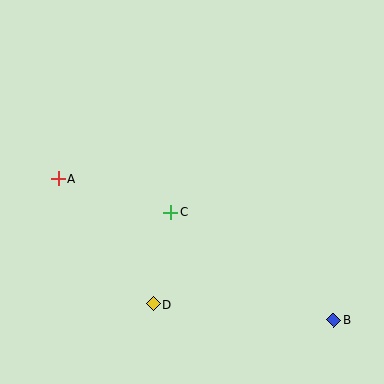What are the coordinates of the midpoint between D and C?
The midpoint between D and C is at (162, 258).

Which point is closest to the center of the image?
Point C at (170, 212) is closest to the center.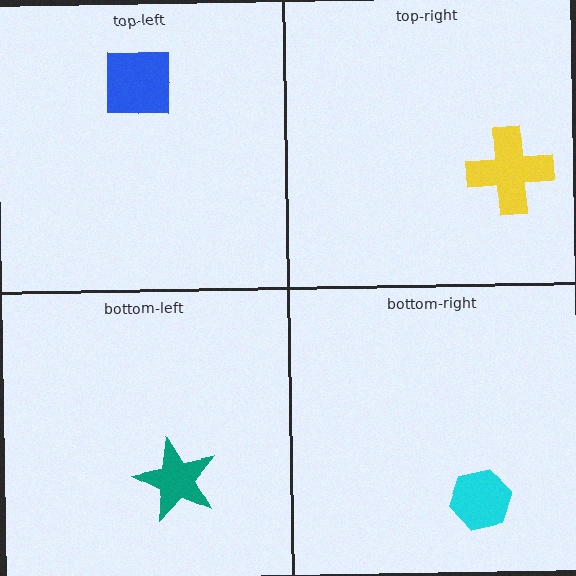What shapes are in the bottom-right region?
The cyan hexagon.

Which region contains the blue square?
The top-left region.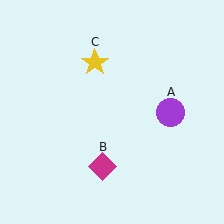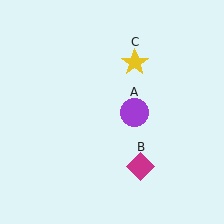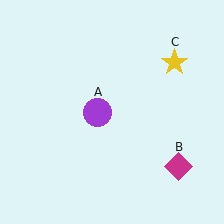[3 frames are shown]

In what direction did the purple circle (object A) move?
The purple circle (object A) moved left.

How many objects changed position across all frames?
3 objects changed position: purple circle (object A), magenta diamond (object B), yellow star (object C).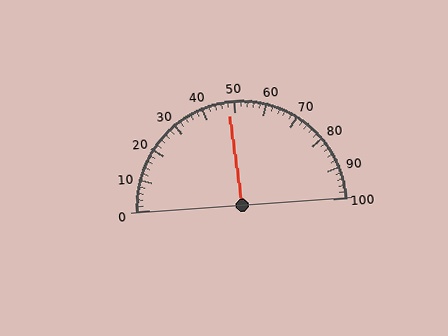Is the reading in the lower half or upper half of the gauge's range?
The reading is in the lower half of the range (0 to 100).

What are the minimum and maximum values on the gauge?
The gauge ranges from 0 to 100.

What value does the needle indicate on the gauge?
The needle indicates approximately 48.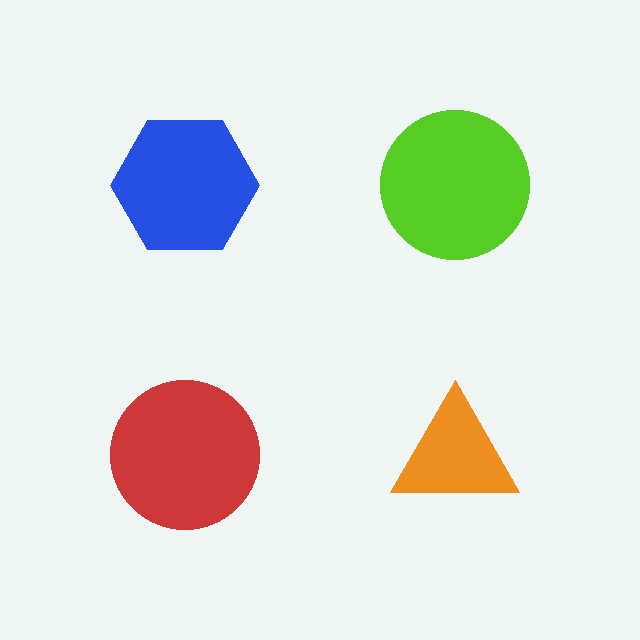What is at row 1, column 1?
A blue hexagon.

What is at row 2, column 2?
An orange triangle.